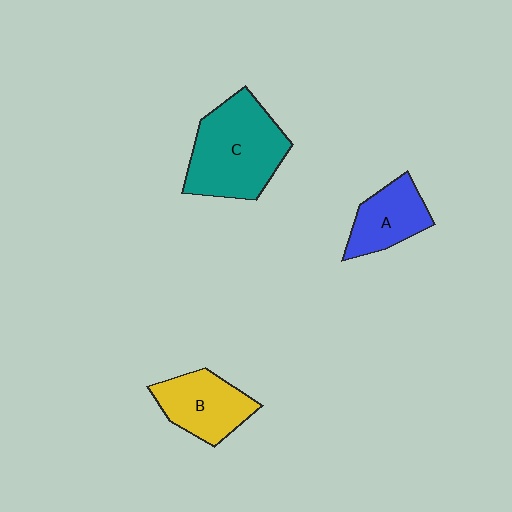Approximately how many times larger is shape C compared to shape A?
Approximately 1.8 times.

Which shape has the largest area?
Shape C (teal).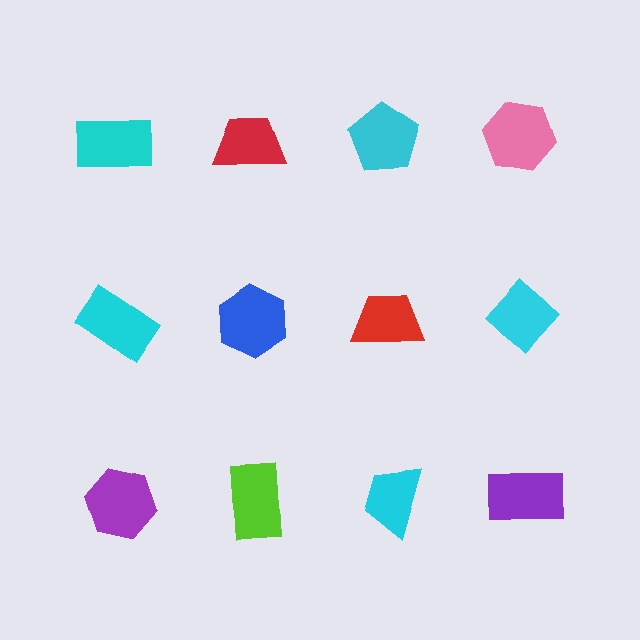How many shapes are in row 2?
4 shapes.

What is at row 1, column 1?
A cyan rectangle.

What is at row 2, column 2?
A blue hexagon.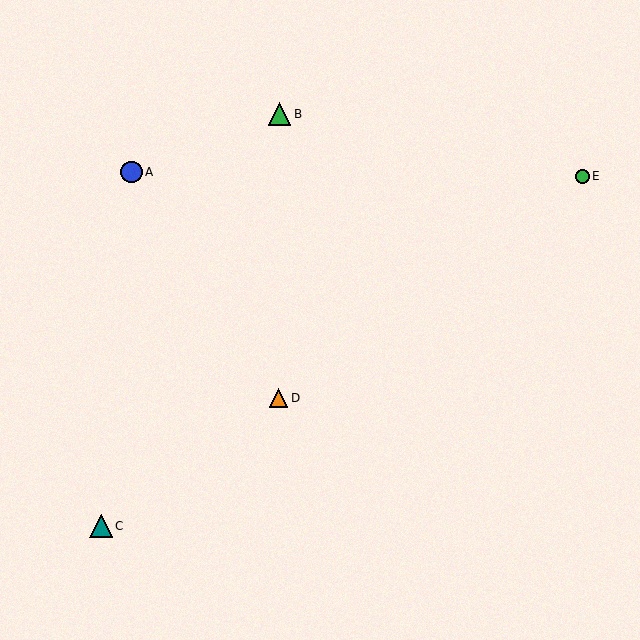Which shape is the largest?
The green triangle (labeled B) is the largest.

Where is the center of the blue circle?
The center of the blue circle is at (132, 172).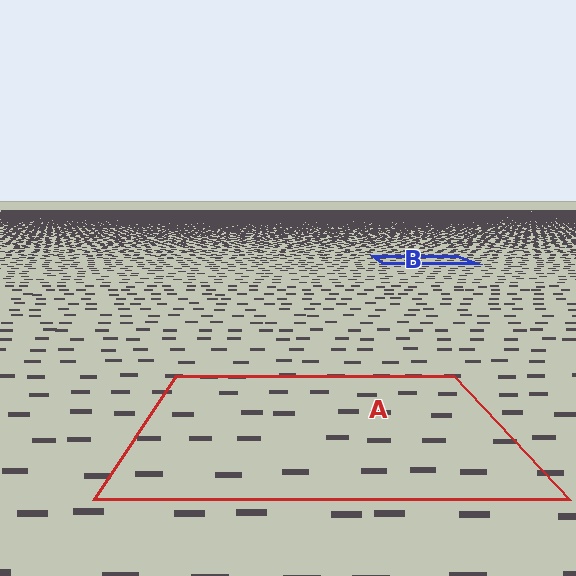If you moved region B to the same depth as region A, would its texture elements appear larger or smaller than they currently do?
They would appear larger. At a closer depth, the same texture elements are projected at a bigger on-screen size.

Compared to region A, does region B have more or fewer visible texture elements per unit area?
Region B has more texture elements per unit area — they are packed more densely because it is farther away.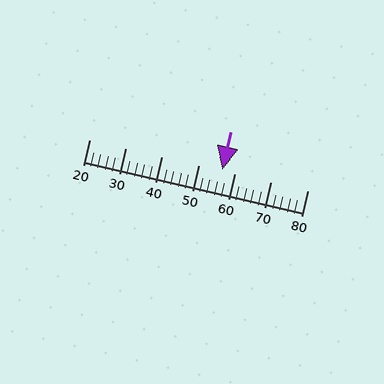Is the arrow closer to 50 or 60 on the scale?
The arrow is closer to 60.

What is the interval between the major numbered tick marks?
The major tick marks are spaced 10 units apart.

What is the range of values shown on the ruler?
The ruler shows values from 20 to 80.